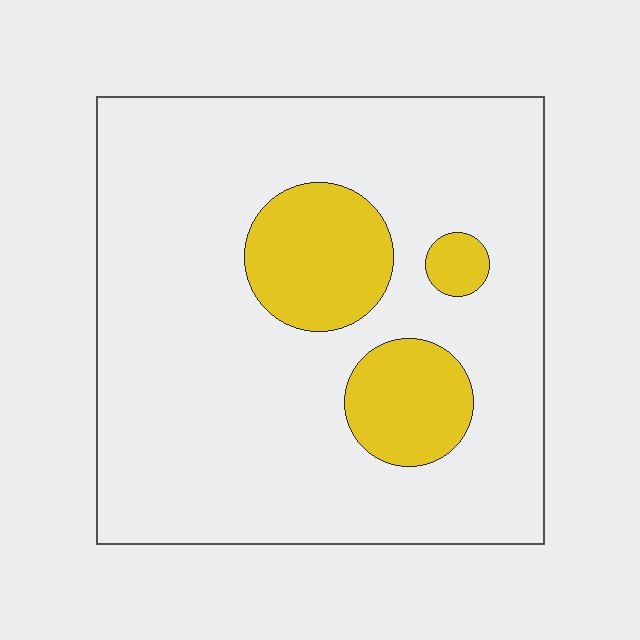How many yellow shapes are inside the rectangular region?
3.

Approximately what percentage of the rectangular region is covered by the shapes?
Approximately 15%.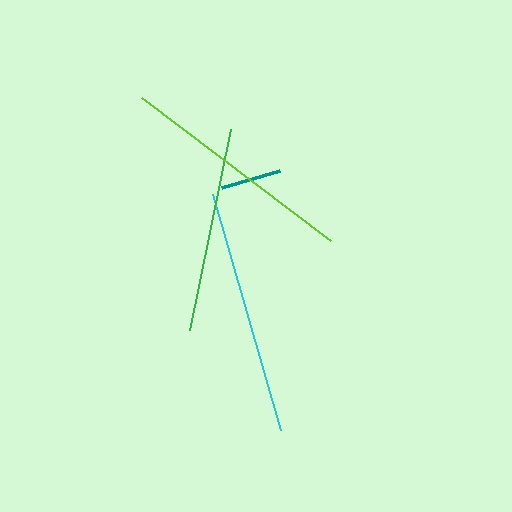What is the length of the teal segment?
The teal segment is approximately 61 pixels long.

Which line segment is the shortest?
The teal line is the shortest at approximately 61 pixels.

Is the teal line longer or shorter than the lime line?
The lime line is longer than the teal line.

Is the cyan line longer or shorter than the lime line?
The cyan line is longer than the lime line.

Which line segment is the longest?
The cyan line is the longest at approximately 246 pixels.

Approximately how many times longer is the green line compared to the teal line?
The green line is approximately 3.4 times the length of the teal line.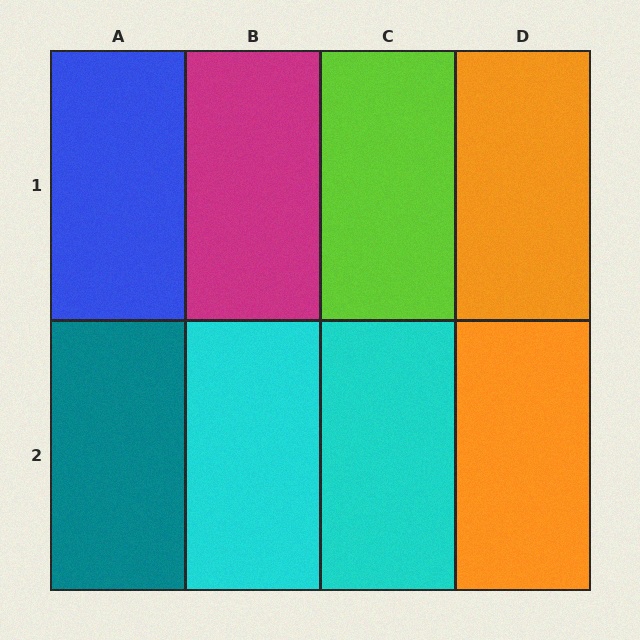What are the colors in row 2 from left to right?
Teal, cyan, cyan, orange.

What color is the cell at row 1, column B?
Magenta.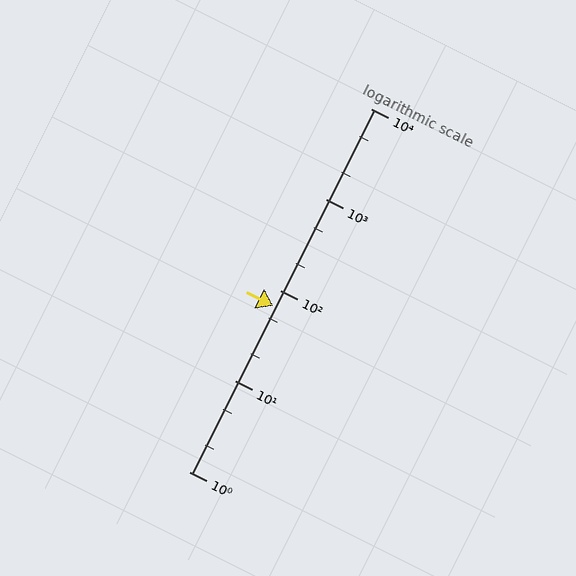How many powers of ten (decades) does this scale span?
The scale spans 4 decades, from 1 to 10000.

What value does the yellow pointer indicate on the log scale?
The pointer indicates approximately 68.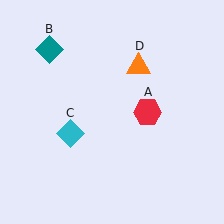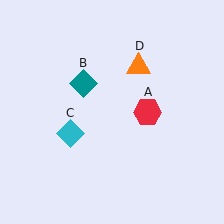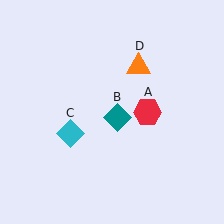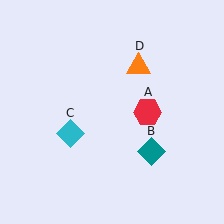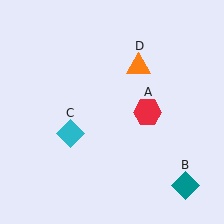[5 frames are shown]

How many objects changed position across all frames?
1 object changed position: teal diamond (object B).